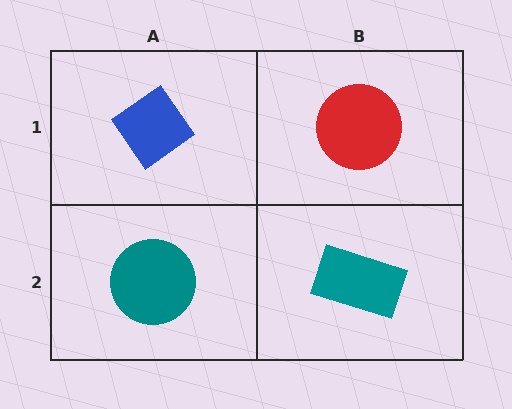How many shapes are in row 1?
2 shapes.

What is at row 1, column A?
A blue diamond.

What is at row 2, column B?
A teal rectangle.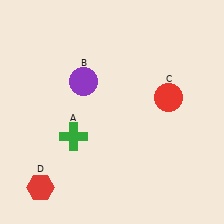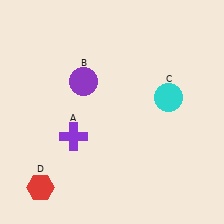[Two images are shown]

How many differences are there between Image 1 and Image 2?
There are 2 differences between the two images.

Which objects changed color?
A changed from green to purple. C changed from red to cyan.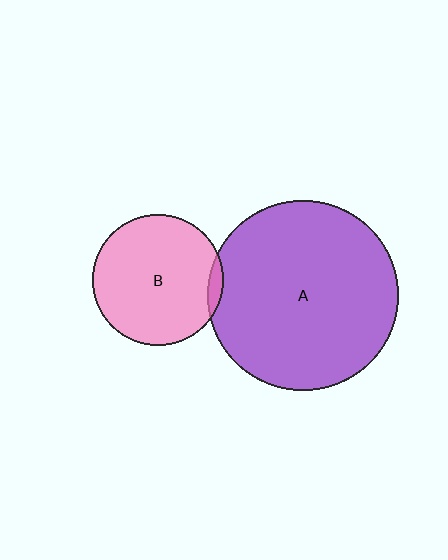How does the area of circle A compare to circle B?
Approximately 2.1 times.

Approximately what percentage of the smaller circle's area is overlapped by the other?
Approximately 5%.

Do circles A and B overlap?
Yes.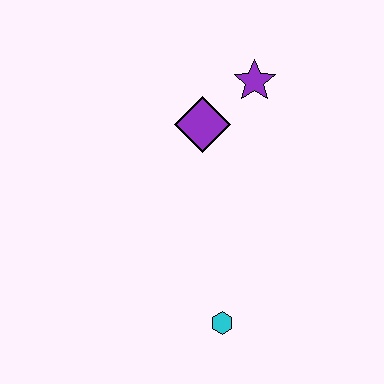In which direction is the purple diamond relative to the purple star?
The purple diamond is to the left of the purple star.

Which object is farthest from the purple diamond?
The cyan hexagon is farthest from the purple diamond.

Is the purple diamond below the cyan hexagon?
No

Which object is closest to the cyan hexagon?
The purple diamond is closest to the cyan hexagon.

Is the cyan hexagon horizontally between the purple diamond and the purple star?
Yes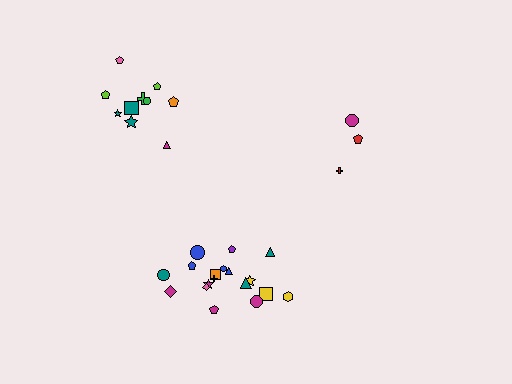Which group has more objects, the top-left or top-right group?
The top-left group.